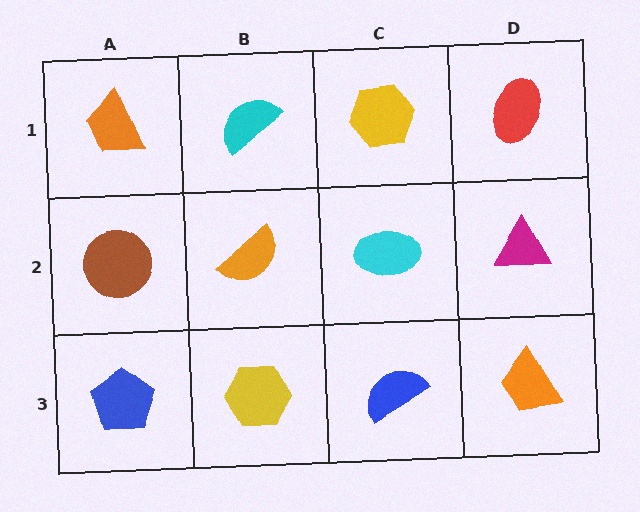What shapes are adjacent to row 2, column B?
A cyan semicircle (row 1, column B), a yellow hexagon (row 3, column B), a brown circle (row 2, column A), a cyan ellipse (row 2, column C).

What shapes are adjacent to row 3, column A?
A brown circle (row 2, column A), a yellow hexagon (row 3, column B).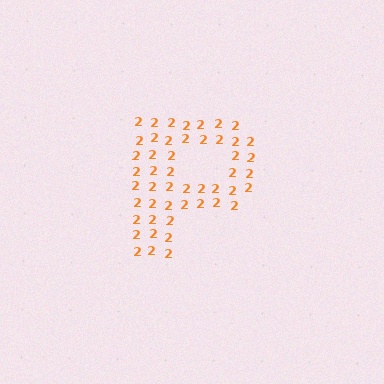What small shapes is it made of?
It is made of small digit 2's.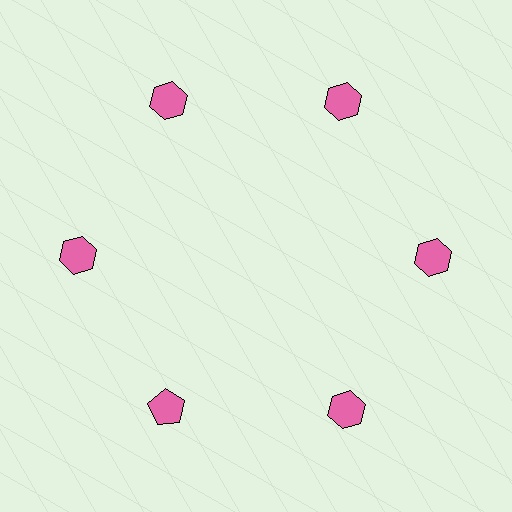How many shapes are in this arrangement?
There are 6 shapes arranged in a ring pattern.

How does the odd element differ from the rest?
It has a different shape: pentagon instead of hexagon.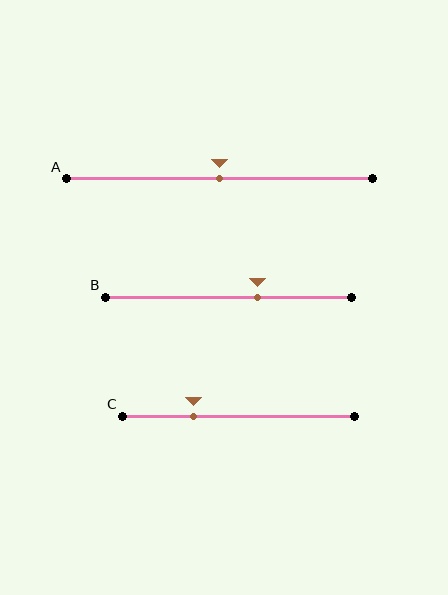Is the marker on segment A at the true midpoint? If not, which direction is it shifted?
Yes, the marker on segment A is at the true midpoint.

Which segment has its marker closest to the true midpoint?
Segment A has its marker closest to the true midpoint.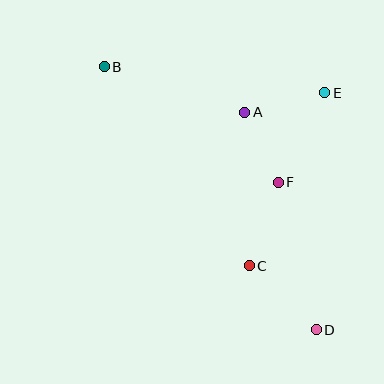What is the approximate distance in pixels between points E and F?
The distance between E and F is approximately 101 pixels.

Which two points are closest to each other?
Points A and F are closest to each other.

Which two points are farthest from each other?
Points B and D are farthest from each other.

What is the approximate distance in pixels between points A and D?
The distance between A and D is approximately 229 pixels.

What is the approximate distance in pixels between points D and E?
The distance between D and E is approximately 237 pixels.